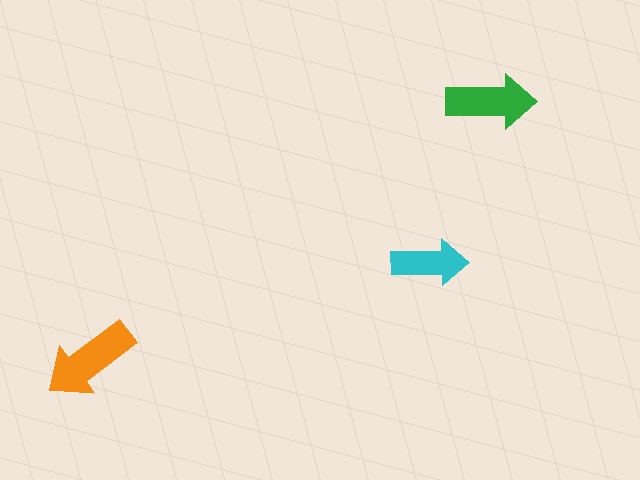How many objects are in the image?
There are 3 objects in the image.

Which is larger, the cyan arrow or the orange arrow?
The orange one.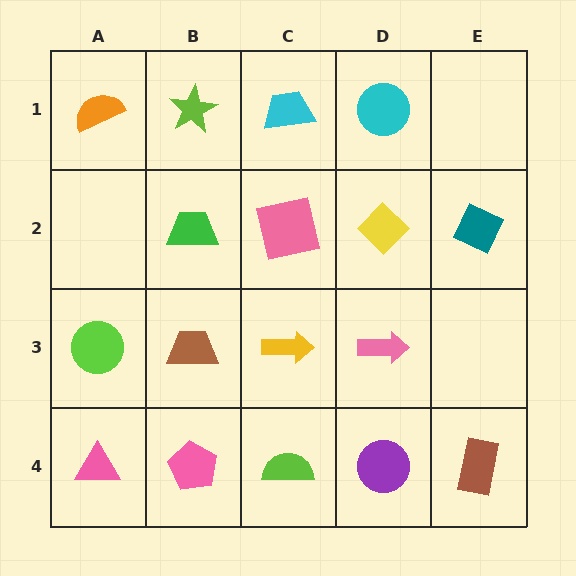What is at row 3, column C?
A yellow arrow.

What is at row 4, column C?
A lime semicircle.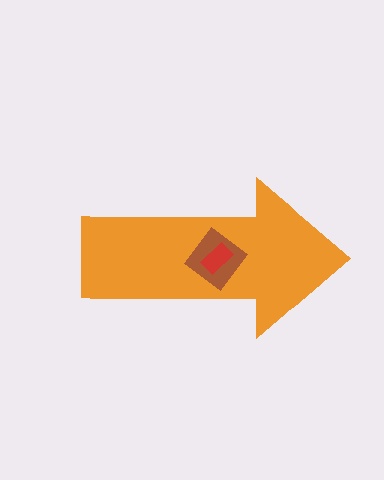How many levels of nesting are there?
3.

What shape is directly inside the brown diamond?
The red rectangle.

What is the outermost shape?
The orange arrow.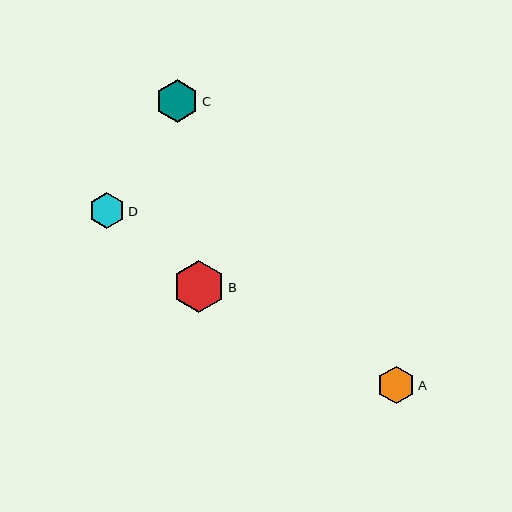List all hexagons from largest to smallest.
From largest to smallest: B, C, A, D.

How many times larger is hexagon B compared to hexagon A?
Hexagon B is approximately 1.4 times the size of hexagon A.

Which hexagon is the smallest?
Hexagon D is the smallest with a size of approximately 36 pixels.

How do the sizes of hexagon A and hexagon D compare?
Hexagon A and hexagon D are approximately the same size.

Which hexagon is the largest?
Hexagon B is the largest with a size of approximately 52 pixels.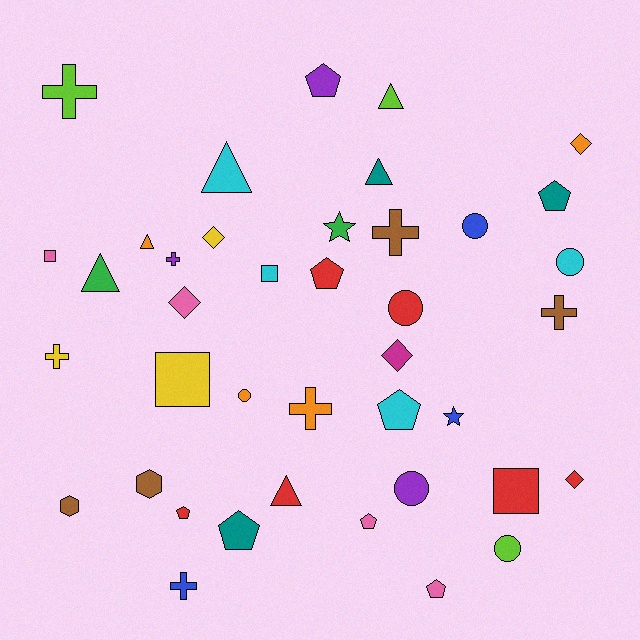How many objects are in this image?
There are 40 objects.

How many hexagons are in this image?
There are 2 hexagons.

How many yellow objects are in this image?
There are 3 yellow objects.